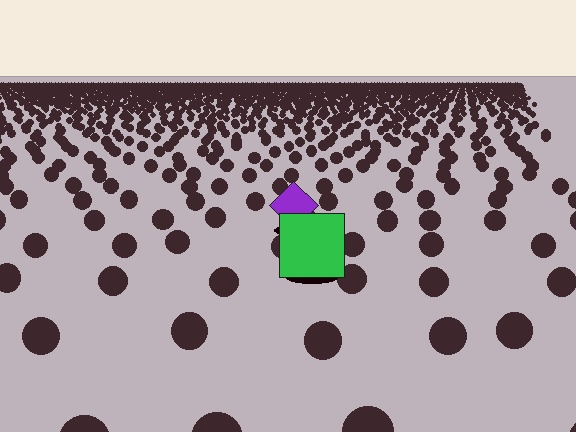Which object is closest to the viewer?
The green square is closest. The texture marks near it are larger and more spread out.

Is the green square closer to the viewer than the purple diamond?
Yes. The green square is closer — you can tell from the texture gradient: the ground texture is coarser near it.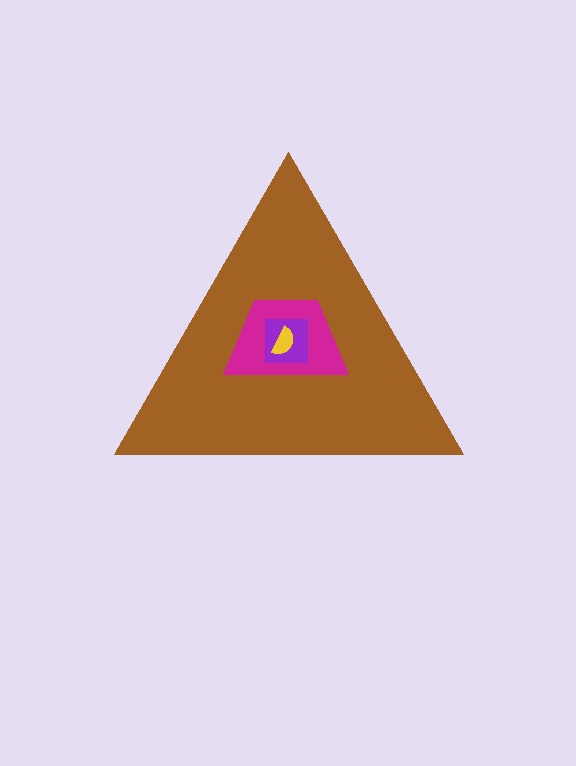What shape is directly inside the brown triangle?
The magenta trapezoid.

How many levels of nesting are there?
4.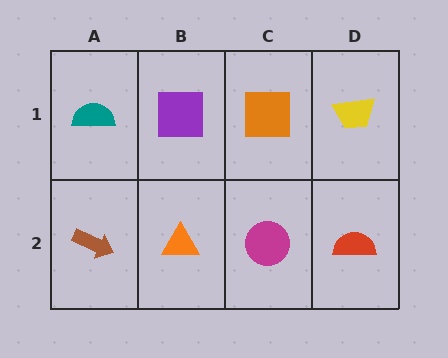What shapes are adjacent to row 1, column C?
A magenta circle (row 2, column C), a purple square (row 1, column B), a yellow trapezoid (row 1, column D).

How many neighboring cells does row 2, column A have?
2.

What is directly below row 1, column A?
A brown arrow.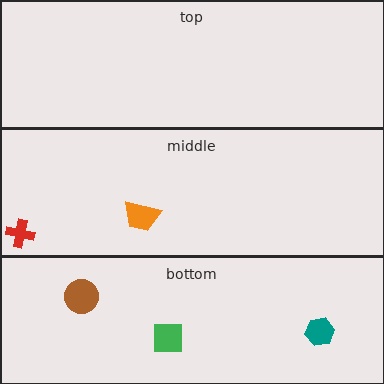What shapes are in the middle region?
The orange trapezoid, the red cross.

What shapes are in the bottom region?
The green square, the brown circle, the teal hexagon.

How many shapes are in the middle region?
2.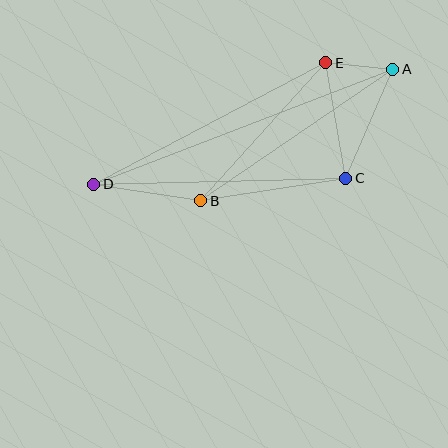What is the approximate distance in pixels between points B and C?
The distance between B and C is approximately 147 pixels.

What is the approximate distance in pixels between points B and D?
The distance between B and D is approximately 108 pixels.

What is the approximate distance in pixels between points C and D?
The distance between C and D is approximately 252 pixels.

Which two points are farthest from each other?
Points A and D are farthest from each other.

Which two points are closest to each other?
Points A and E are closest to each other.